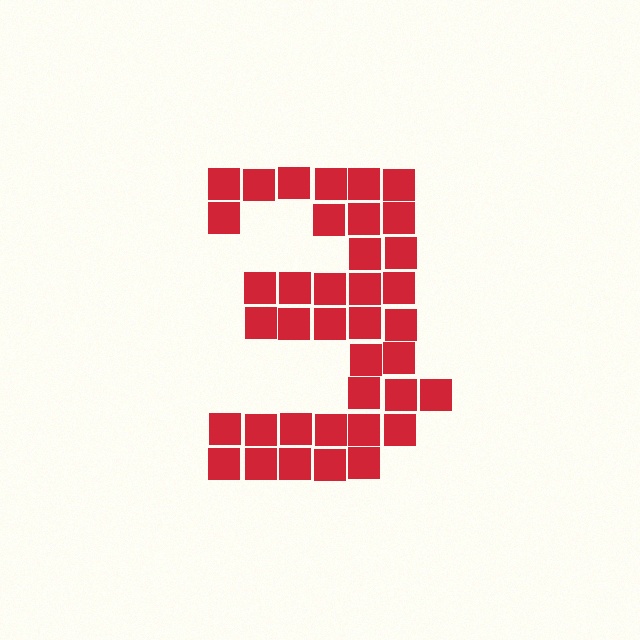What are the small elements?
The small elements are squares.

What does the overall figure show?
The overall figure shows the digit 3.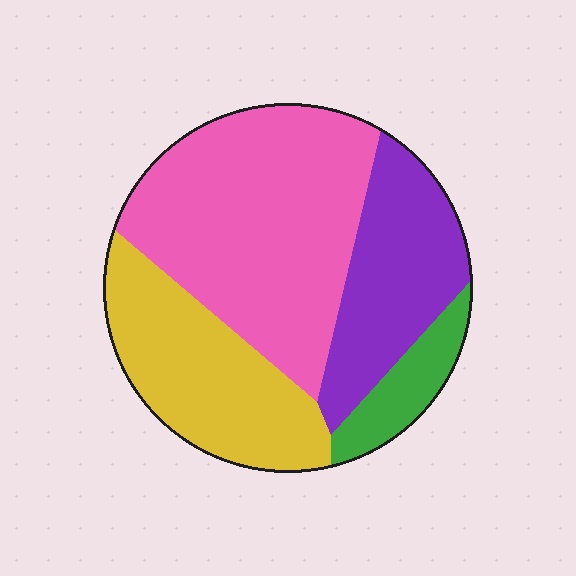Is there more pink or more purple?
Pink.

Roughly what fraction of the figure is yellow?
Yellow takes up between a sixth and a third of the figure.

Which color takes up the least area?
Green, at roughly 10%.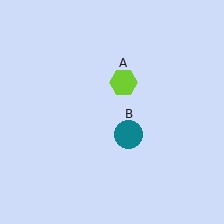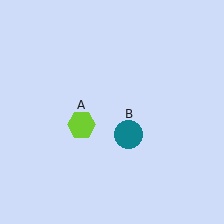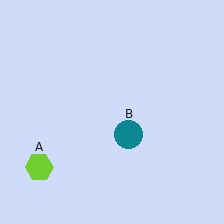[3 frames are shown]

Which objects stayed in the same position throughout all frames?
Teal circle (object B) remained stationary.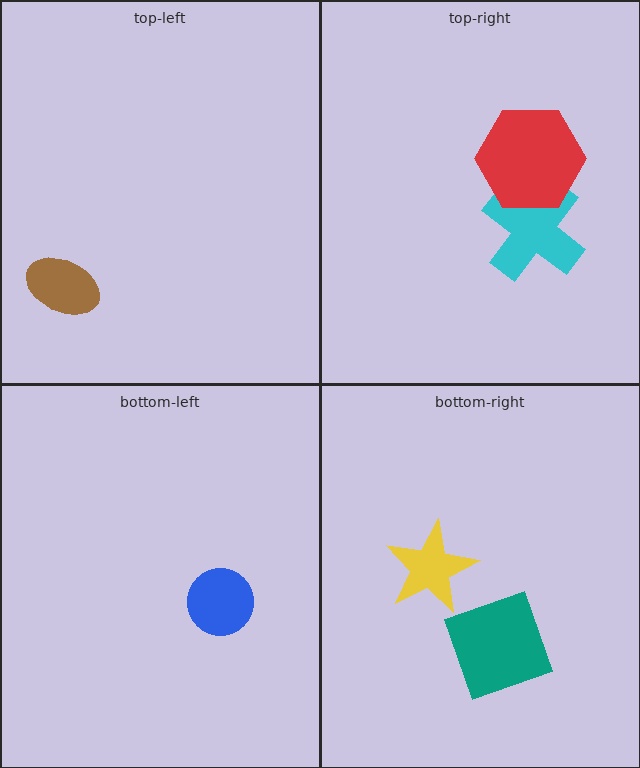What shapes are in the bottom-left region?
The blue circle.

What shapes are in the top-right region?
The cyan cross, the red hexagon.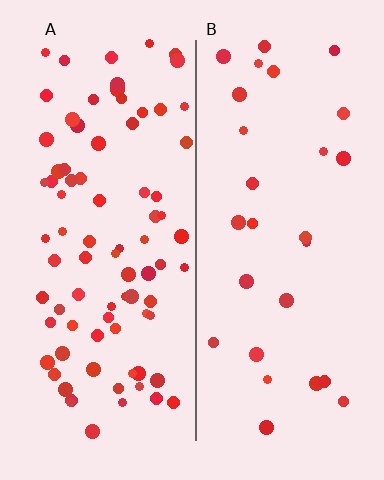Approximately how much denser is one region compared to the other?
Approximately 3.0× — region A over region B.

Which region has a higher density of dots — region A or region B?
A (the left).